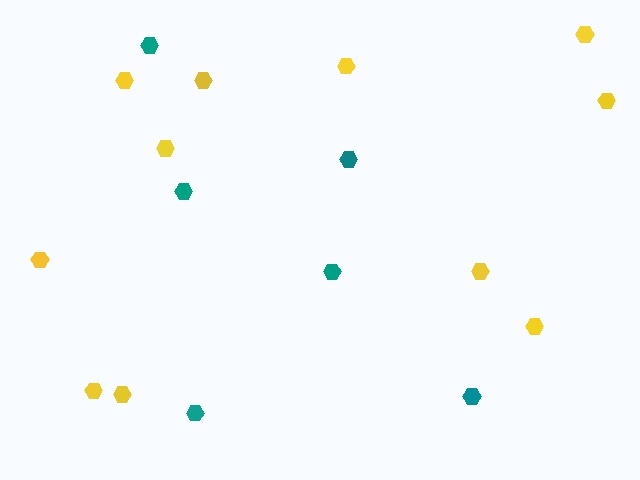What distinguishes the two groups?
There are 2 groups: one group of teal hexagons (6) and one group of yellow hexagons (11).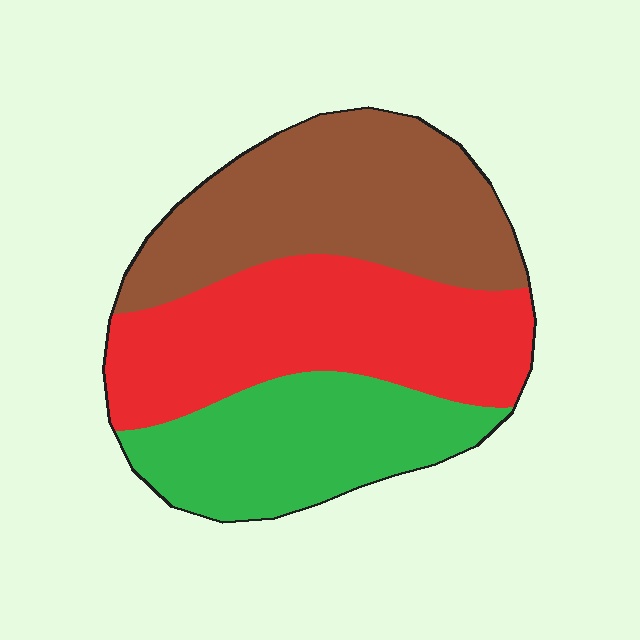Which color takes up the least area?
Green, at roughly 25%.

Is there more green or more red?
Red.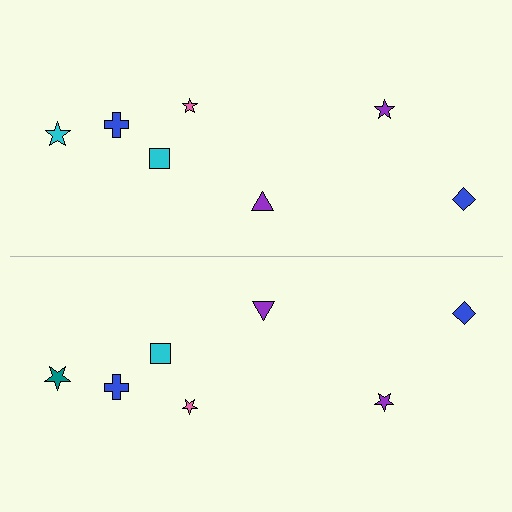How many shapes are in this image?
There are 14 shapes in this image.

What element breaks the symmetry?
The teal star on the bottom side breaks the symmetry — its mirror counterpart is cyan.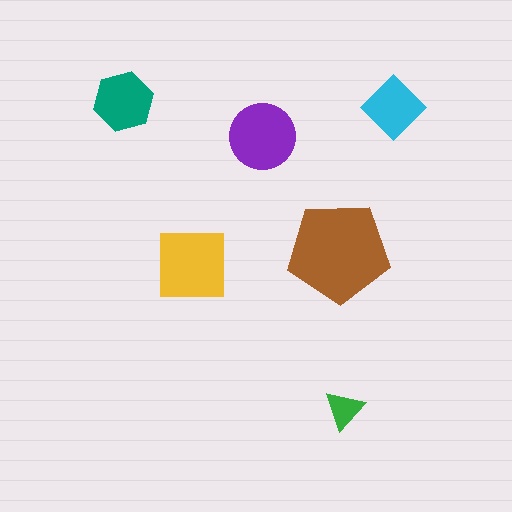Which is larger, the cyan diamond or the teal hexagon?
The teal hexagon.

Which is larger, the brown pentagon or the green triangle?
The brown pentagon.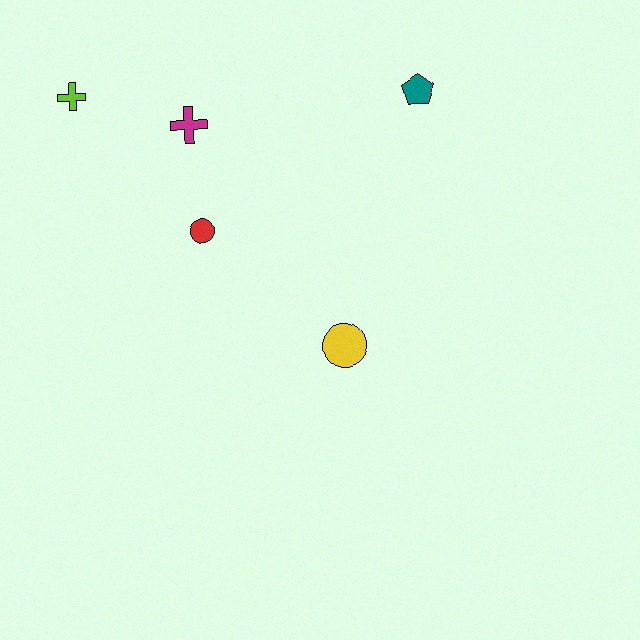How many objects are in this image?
There are 5 objects.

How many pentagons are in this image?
There is 1 pentagon.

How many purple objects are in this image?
There are no purple objects.